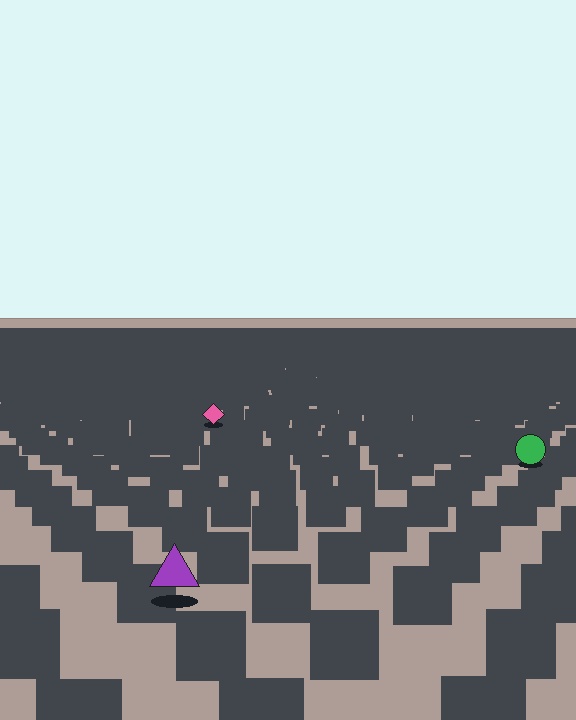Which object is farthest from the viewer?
The pink diamond is farthest from the viewer. It appears smaller and the ground texture around it is denser.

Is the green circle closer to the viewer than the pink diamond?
Yes. The green circle is closer — you can tell from the texture gradient: the ground texture is coarser near it.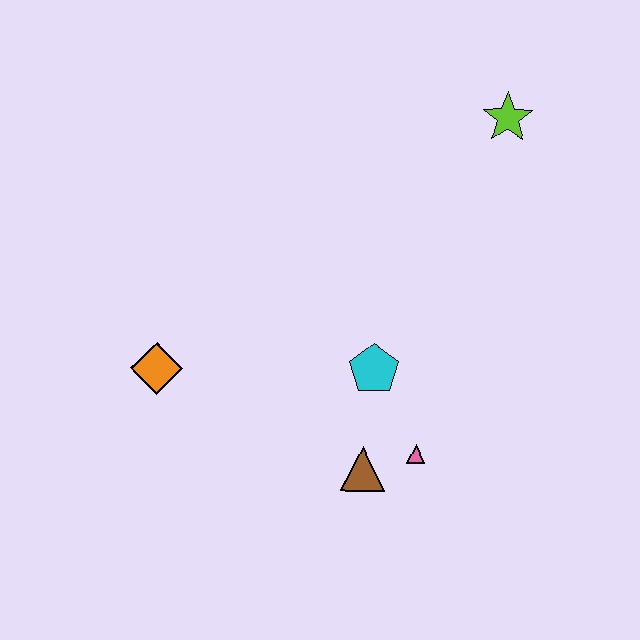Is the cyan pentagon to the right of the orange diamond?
Yes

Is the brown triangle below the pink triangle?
Yes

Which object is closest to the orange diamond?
The cyan pentagon is closest to the orange diamond.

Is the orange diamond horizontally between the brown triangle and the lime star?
No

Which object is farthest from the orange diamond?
The lime star is farthest from the orange diamond.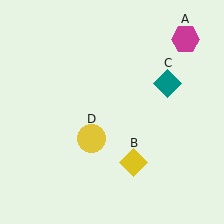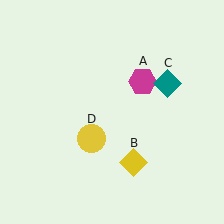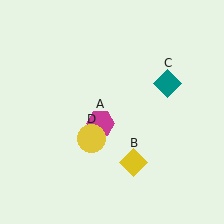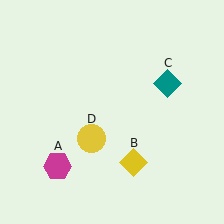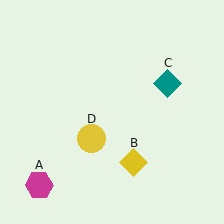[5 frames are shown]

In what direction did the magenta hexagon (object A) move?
The magenta hexagon (object A) moved down and to the left.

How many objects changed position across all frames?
1 object changed position: magenta hexagon (object A).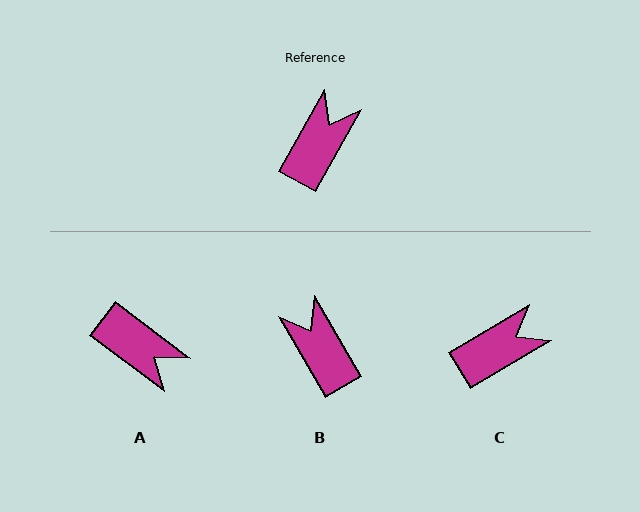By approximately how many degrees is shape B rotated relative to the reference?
Approximately 59 degrees counter-clockwise.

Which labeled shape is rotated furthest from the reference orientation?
A, about 98 degrees away.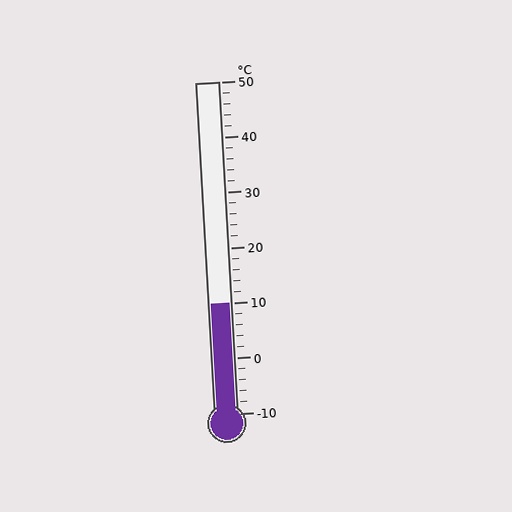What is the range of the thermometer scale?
The thermometer scale ranges from -10°C to 50°C.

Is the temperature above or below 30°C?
The temperature is below 30°C.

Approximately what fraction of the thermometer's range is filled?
The thermometer is filled to approximately 35% of its range.